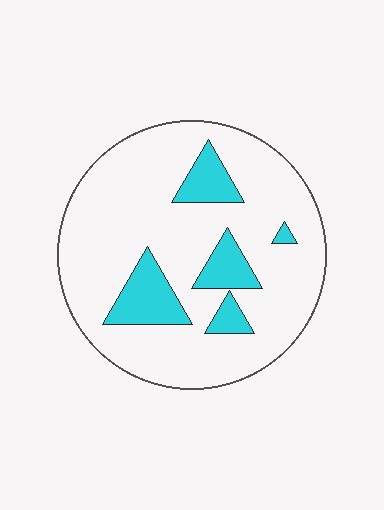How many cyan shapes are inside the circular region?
5.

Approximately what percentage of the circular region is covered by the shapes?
Approximately 15%.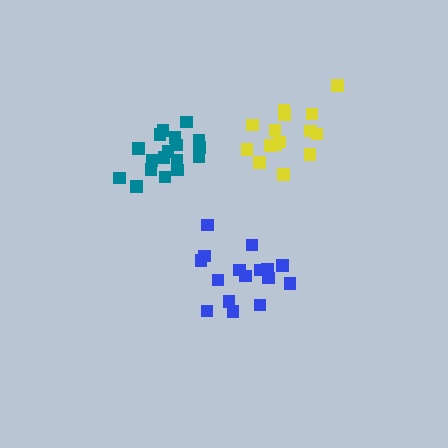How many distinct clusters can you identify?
There are 3 distinct clusters.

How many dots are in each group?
Group 1: 16 dots, Group 2: 18 dots, Group 3: 15 dots (49 total).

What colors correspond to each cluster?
The clusters are colored: blue, teal, yellow.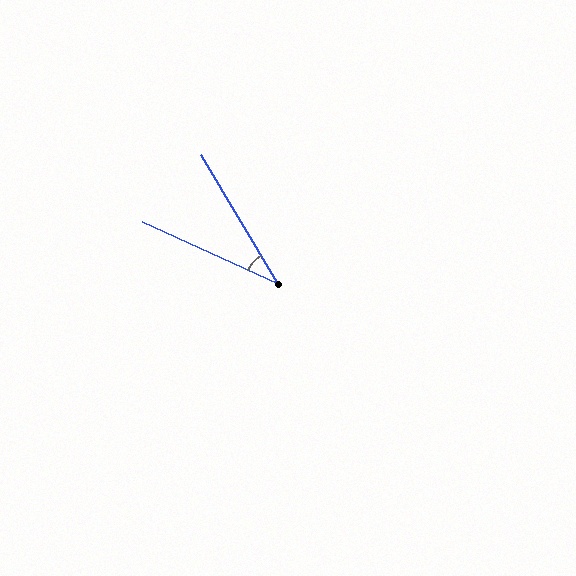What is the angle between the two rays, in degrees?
Approximately 35 degrees.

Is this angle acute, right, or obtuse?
It is acute.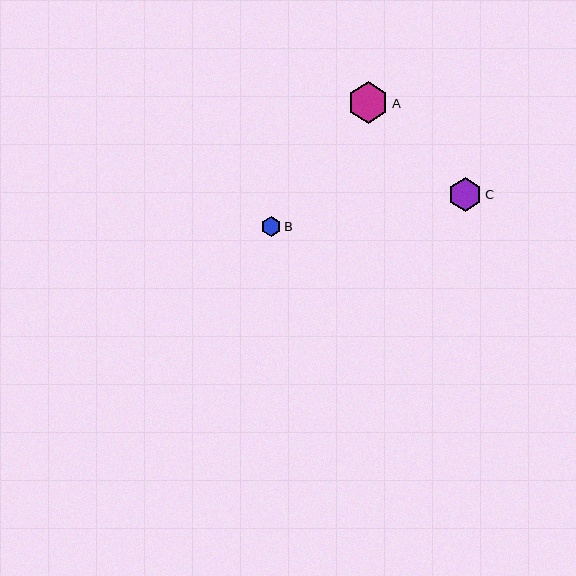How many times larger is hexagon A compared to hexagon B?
Hexagon A is approximately 2.1 times the size of hexagon B.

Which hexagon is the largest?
Hexagon A is the largest with a size of approximately 41 pixels.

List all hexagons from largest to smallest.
From largest to smallest: A, C, B.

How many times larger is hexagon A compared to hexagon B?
Hexagon A is approximately 2.1 times the size of hexagon B.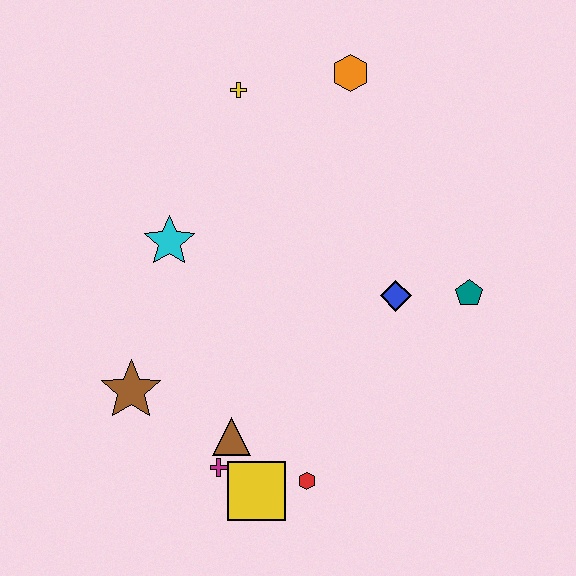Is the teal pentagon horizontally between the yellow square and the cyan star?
No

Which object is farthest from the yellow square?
The orange hexagon is farthest from the yellow square.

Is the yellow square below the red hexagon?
Yes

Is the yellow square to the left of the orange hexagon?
Yes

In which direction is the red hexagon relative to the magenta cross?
The red hexagon is to the right of the magenta cross.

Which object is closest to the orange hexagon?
The yellow cross is closest to the orange hexagon.